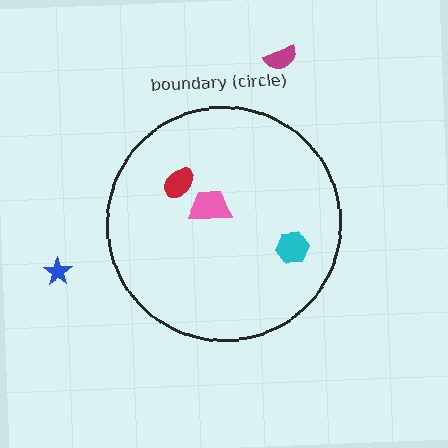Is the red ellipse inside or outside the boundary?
Inside.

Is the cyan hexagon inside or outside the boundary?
Inside.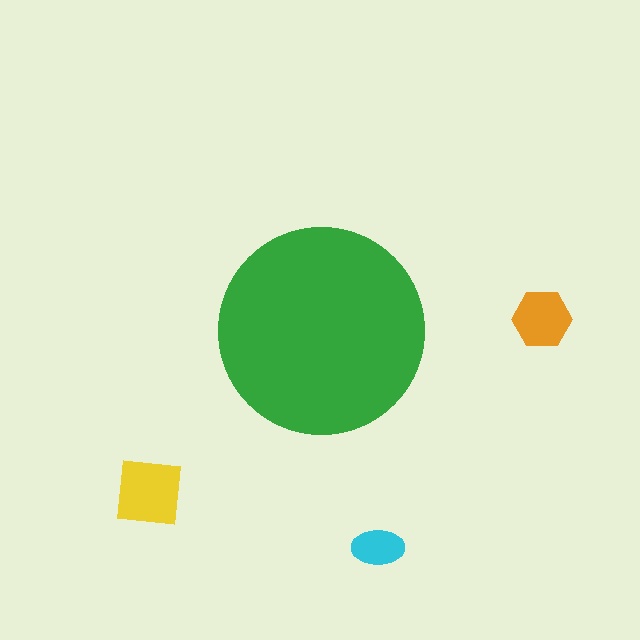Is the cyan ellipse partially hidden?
No, the cyan ellipse is fully visible.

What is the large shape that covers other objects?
A green circle.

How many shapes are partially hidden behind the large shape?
0 shapes are partially hidden.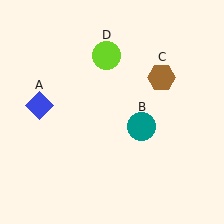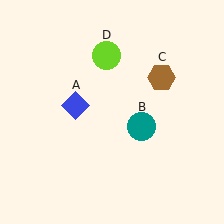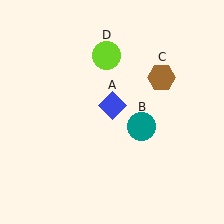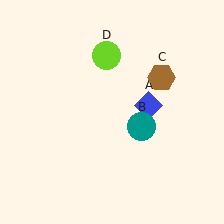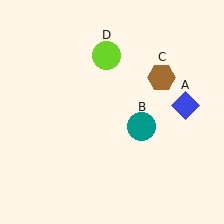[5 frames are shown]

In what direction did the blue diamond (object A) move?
The blue diamond (object A) moved right.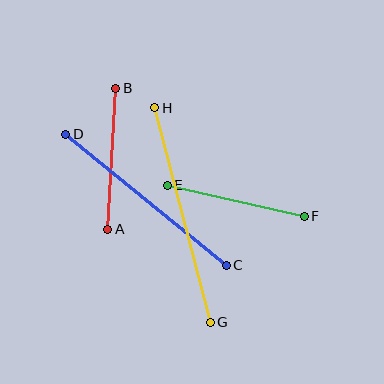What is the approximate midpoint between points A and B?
The midpoint is at approximately (112, 159) pixels.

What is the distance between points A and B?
The distance is approximately 141 pixels.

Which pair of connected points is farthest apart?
Points G and H are farthest apart.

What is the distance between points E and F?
The distance is approximately 141 pixels.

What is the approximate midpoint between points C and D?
The midpoint is at approximately (146, 200) pixels.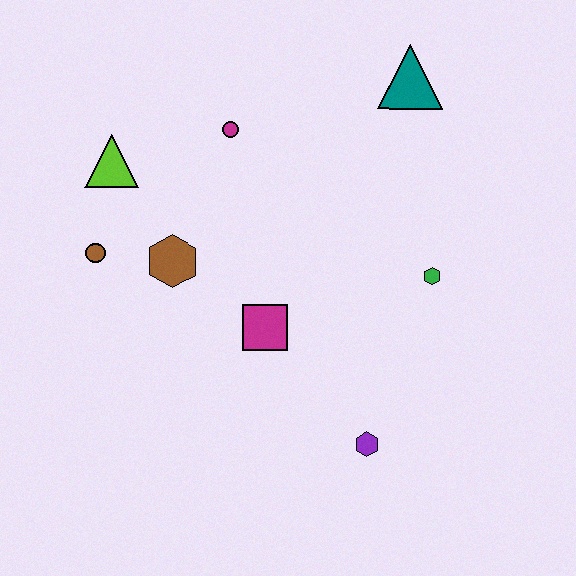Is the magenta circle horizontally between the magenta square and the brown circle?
Yes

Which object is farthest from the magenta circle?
The purple hexagon is farthest from the magenta circle.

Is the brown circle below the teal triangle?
Yes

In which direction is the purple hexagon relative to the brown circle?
The purple hexagon is to the right of the brown circle.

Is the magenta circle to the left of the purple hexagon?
Yes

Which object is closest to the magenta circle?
The lime triangle is closest to the magenta circle.